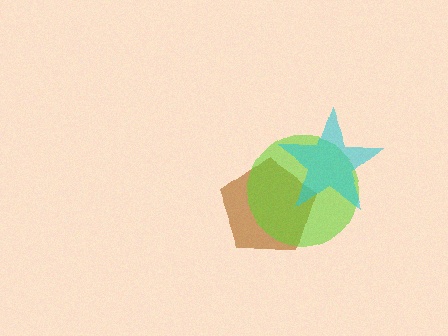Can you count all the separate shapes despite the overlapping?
Yes, there are 3 separate shapes.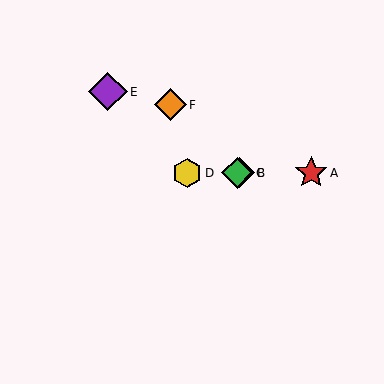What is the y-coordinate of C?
Object C is at y≈173.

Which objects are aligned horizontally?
Objects A, B, C, D are aligned horizontally.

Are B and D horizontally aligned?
Yes, both are at y≈173.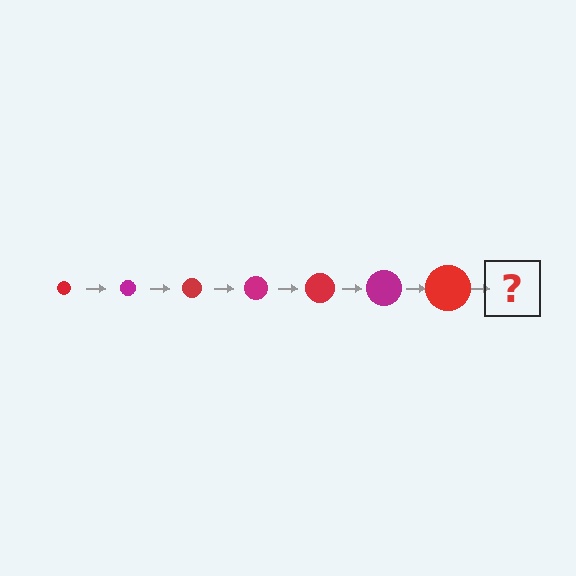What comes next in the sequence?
The next element should be a magenta circle, larger than the previous one.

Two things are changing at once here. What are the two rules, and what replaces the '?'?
The two rules are that the circle grows larger each step and the color cycles through red and magenta. The '?' should be a magenta circle, larger than the previous one.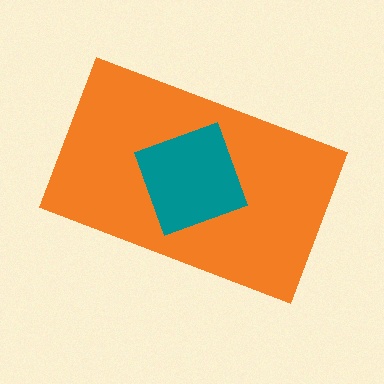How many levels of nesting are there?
2.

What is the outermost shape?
The orange rectangle.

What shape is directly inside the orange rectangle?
The teal diamond.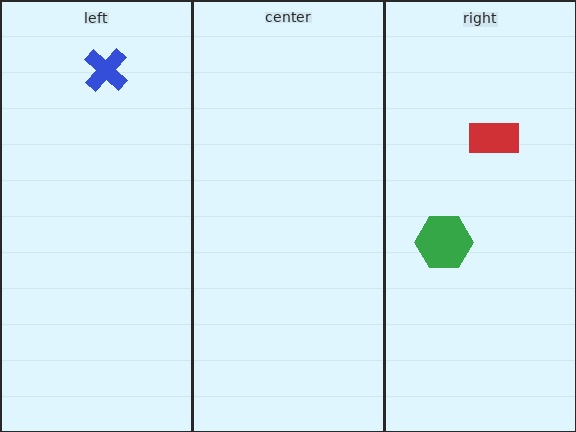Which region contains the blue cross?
The left region.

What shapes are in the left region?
The blue cross.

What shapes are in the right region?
The green hexagon, the red rectangle.